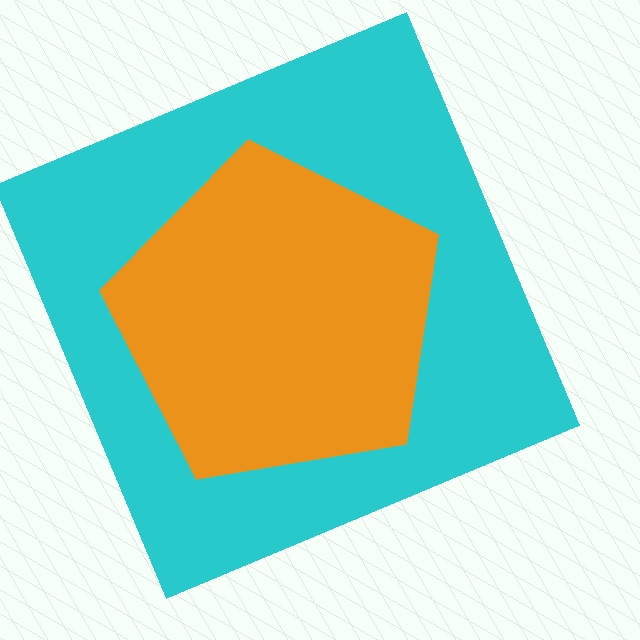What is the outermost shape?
The cyan square.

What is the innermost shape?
The orange pentagon.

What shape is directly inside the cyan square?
The orange pentagon.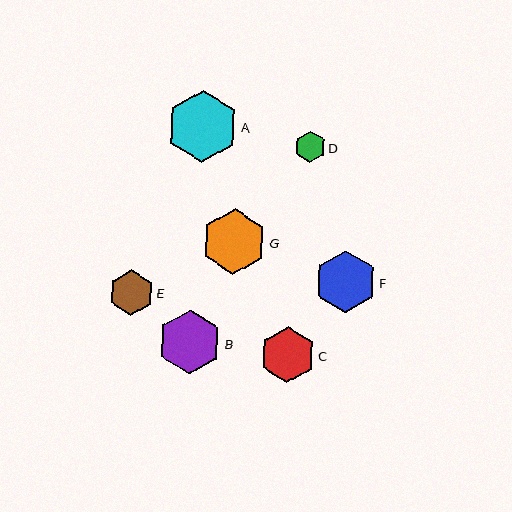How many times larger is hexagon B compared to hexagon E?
Hexagon B is approximately 1.4 times the size of hexagon E.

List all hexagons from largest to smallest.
From largest to smallest: A, G, B, F, C, E, D.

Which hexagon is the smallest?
Hexagon D is the smallest with a size of approximately 31 pixels.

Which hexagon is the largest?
Hexagon A is the largest with a size of approximately 72 pixels.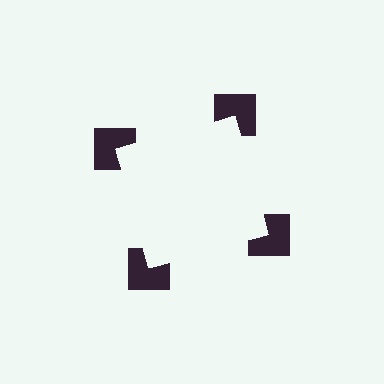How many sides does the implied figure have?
4 sides.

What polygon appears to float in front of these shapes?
An illusory square — its edges are inferred from the aligned wedge cuts in the notched squares, not physically drawn.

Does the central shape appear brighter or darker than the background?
It typically appears slightly brighter than the background, even though no actual brightness change is drawn.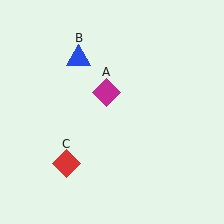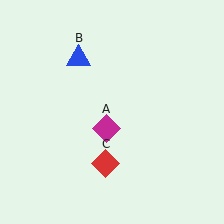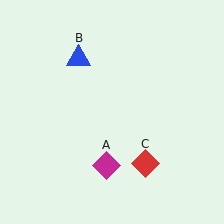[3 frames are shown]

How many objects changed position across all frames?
2 objects changed position: magenta diamond (object A), red diamond (object C).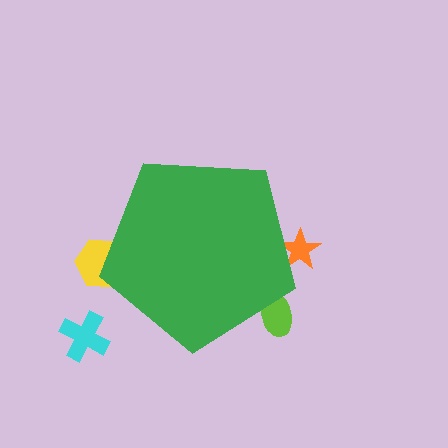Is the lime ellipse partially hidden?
Yes, the lime ellipse is partially hidden behind the green pentagon.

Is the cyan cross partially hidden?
No, the cyan cross is fully visible.